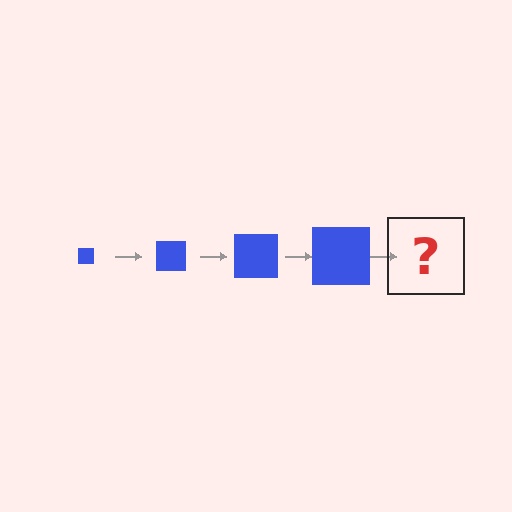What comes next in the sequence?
The next element should be a blue square, larger than the previous one.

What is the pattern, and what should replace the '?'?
The pattern is that the square gets progressively larger each step. The '?' should be a blue square, larger than the previous one.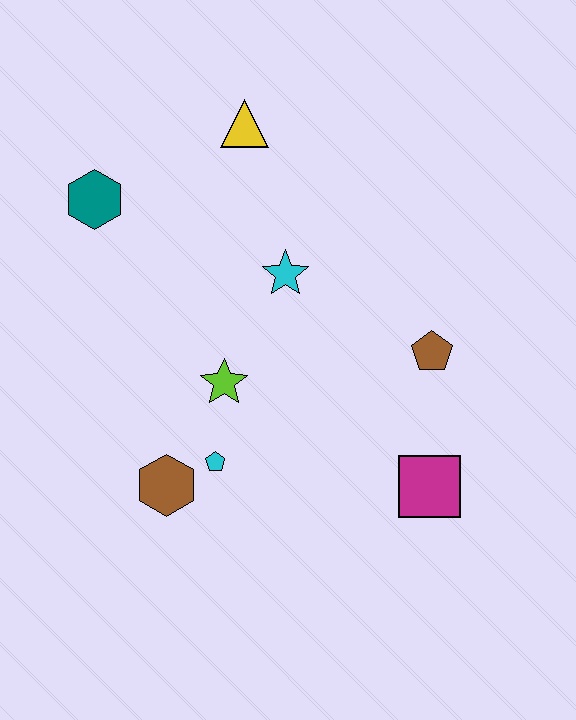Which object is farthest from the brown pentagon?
The teal hexagon is farthest from the brown pentagon.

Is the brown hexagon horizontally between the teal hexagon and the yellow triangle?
Yes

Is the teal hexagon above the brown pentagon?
Yes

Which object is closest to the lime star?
The cyan pentagon is closest to the lime star.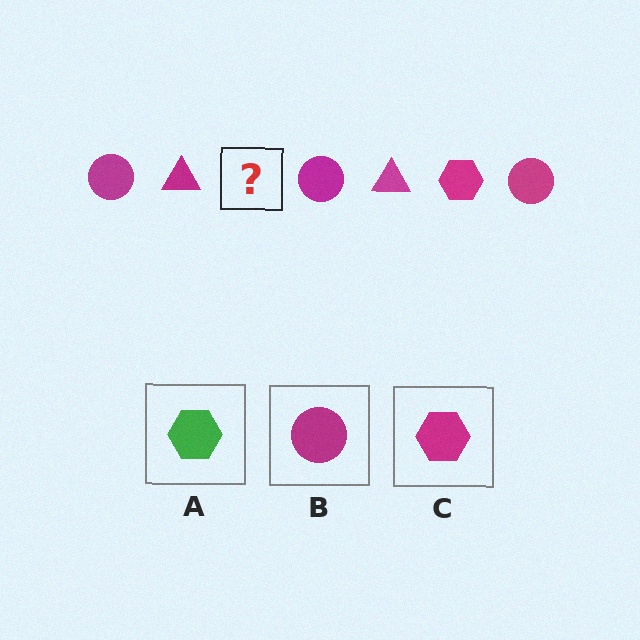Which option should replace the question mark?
Option C.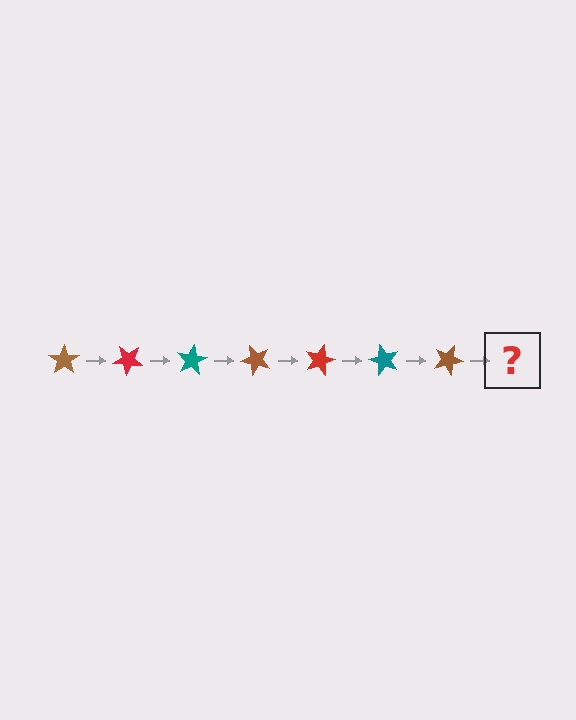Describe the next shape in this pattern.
It should be a red star, rotated 280 degrees from the start.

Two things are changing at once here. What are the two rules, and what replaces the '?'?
The two rules are that it rotates 40 degrees each step and the color cycles through brown, red, and teal. The '?' should be a red star, rotated 280 degrees from the start.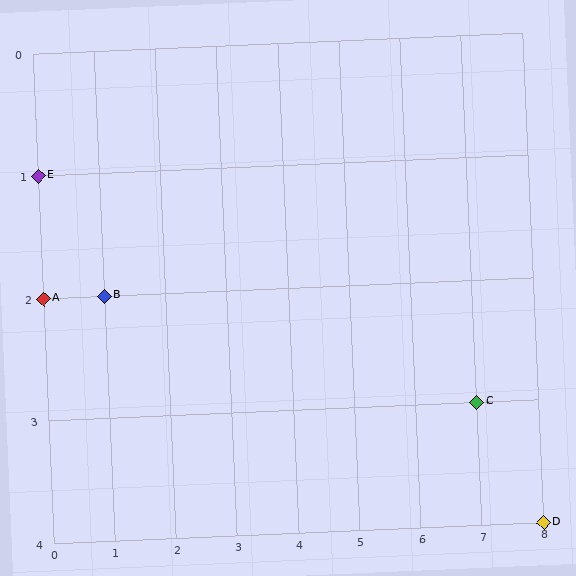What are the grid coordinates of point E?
Point E is at grid coordinates (0, 1).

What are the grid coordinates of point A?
Point A is at grid coordinates (0, 2).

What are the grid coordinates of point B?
Point B is at grid coordinates (1, 2).